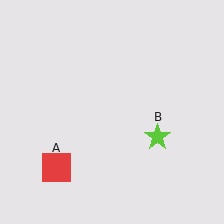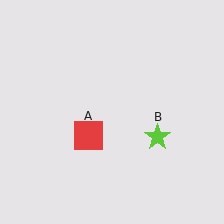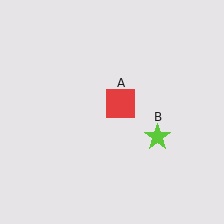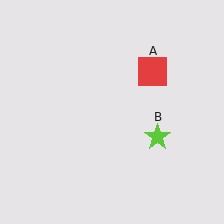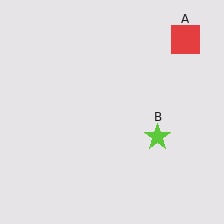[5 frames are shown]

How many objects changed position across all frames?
1 object changed position: red square (object A).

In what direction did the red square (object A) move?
The red square (object A) moved up and to the right.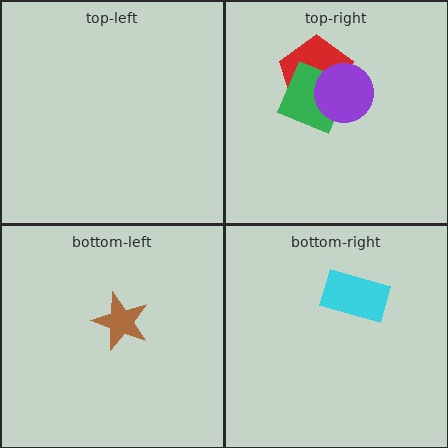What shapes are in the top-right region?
The red pentagon, the green square, the purple circle.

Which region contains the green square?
The top-right region.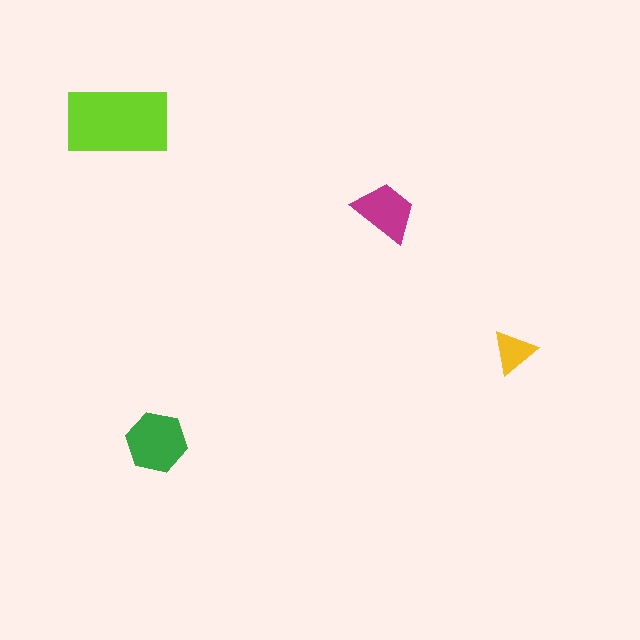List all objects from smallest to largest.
The yellow triangle, the magenta trapezoid, the green hexagon, the lime rectangle.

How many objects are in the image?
There are 4 objects in the image.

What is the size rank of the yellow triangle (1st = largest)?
4th.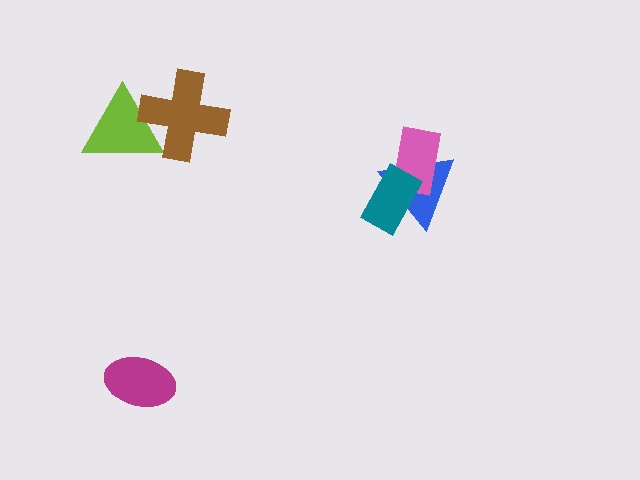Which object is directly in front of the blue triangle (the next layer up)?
The pink rectangle is directly in front of the blue triangle.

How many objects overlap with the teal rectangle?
2 objects overlap with the teal rectangle.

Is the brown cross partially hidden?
No, no other shape covers it.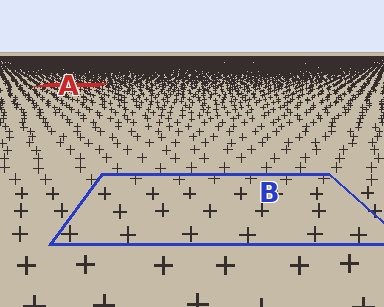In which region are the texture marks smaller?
The texture marks are smaller in region A, because it is farther away.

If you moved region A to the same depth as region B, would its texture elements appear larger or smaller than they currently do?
They would appear larger. At a closer depth, the same texture elements are projected at a bigger on-screen size.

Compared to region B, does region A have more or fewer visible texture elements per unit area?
Region A has more texture elements per unit area — they are packed more densely because it is farther away.